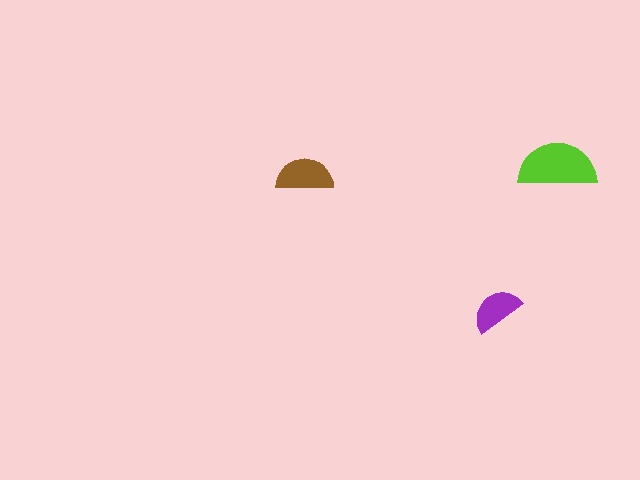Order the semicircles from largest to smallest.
the lime one, the brown one, the purple one.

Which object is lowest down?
The purple semicircle is bottommost.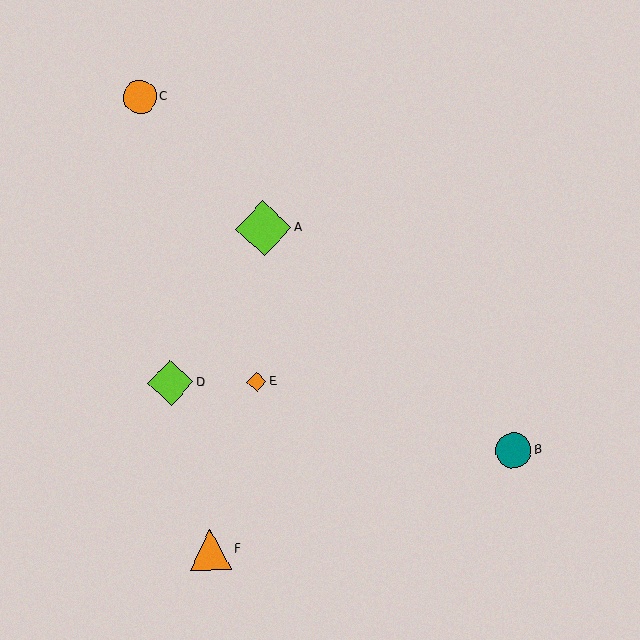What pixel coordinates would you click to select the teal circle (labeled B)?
Click at (513, 450) to select the teal circle B.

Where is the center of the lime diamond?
The center of the lime diamond is at (171, 383).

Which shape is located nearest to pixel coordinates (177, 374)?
The lime diamond (labeled D) at (171, 383) is nearest to that location.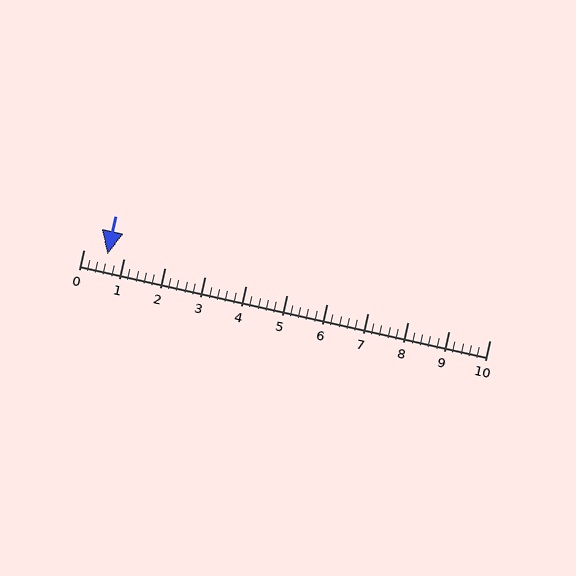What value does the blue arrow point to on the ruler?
The blue arrow points to approximately 0.6.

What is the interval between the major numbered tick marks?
The major tick marks are spaced 1 units apart.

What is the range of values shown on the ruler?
The ruler shows values from 0 to 10.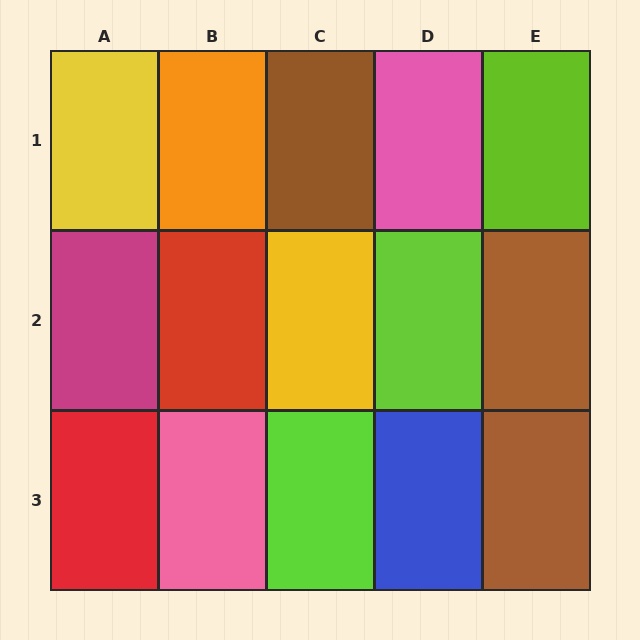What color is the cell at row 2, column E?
Brown.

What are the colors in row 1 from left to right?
Yellow, orange, brown, pink, lime.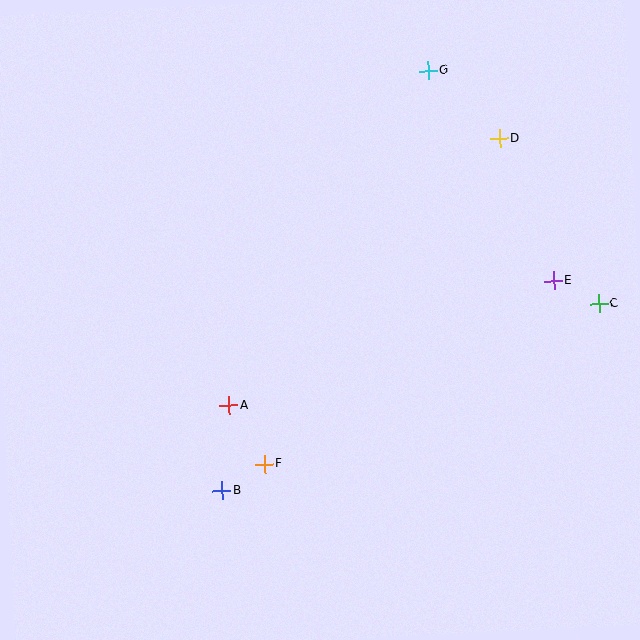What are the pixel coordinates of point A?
Point A is at (229, 405).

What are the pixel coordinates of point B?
Point B is at (222, 491).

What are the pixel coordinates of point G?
Point G is at (428, 71).